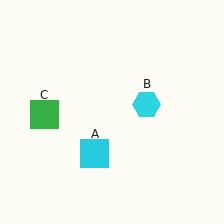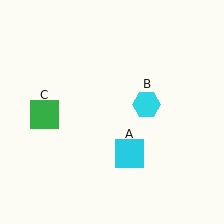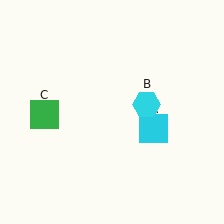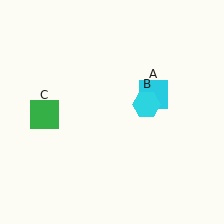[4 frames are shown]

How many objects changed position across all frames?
1 object changed position: cyan square (object A).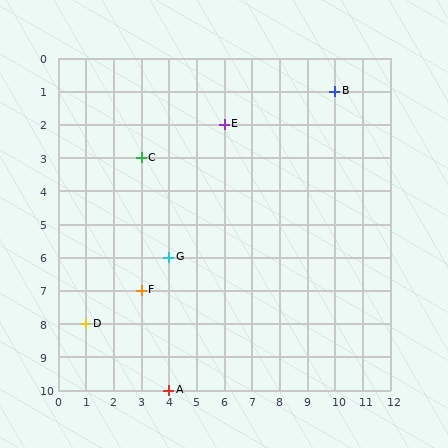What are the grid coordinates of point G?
Point G is at grid coordinates (4, 6).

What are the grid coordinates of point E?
Point E is at grid coordinates (6, 2).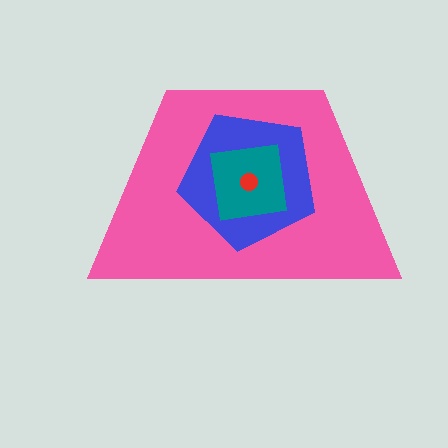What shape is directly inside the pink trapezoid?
The blue pentagon.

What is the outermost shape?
The pink trapezoid.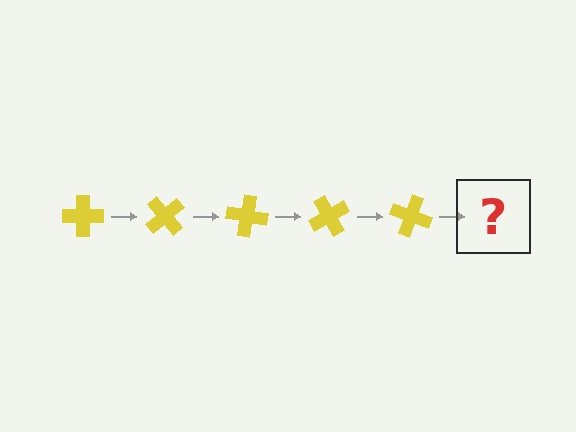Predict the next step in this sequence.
The next step is a yellow cross rotated 250 degrees.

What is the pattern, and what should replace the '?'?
The pattern is that the cross rotates 50 degrees each step. The '?' should be a yellow cross rotated 250 degrees.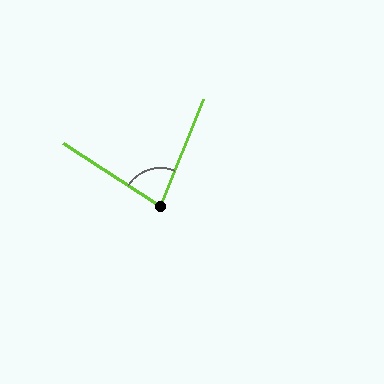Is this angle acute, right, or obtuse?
It is acute.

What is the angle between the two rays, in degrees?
Approximately 79 degrees.